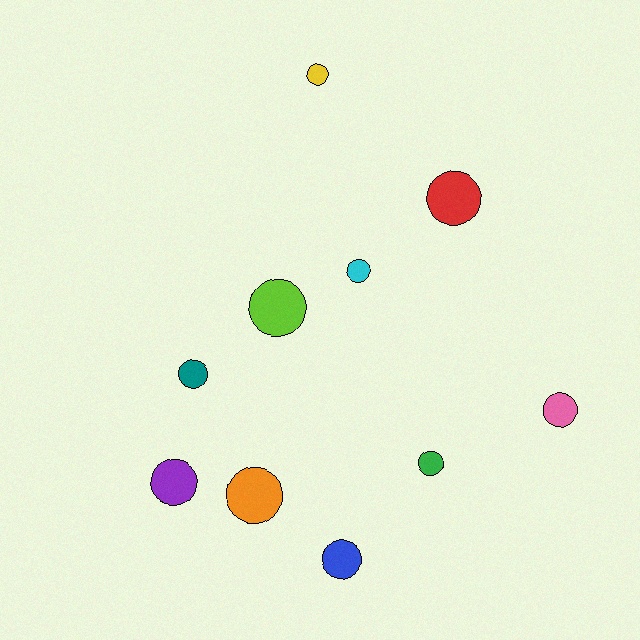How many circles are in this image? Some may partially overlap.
There are 10 circles.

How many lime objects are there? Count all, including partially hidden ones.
There is 1 lime object.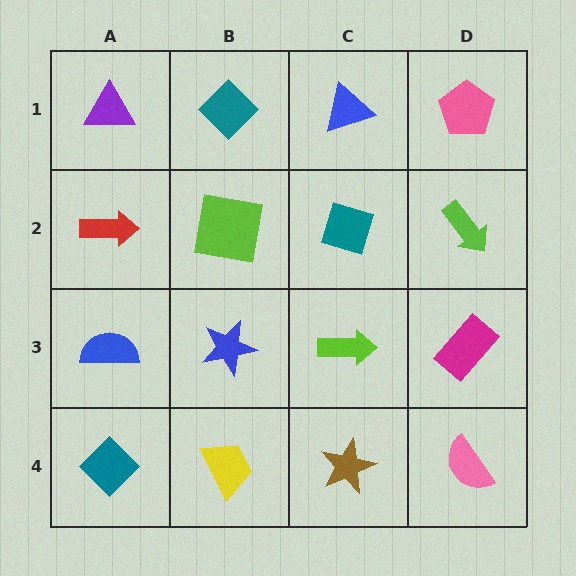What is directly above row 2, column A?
A purple triangle.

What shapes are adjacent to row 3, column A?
A red arrow (row 2, column A), a teal diamond (row 4, column A), a blue star (row 3, column B).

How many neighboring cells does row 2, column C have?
4.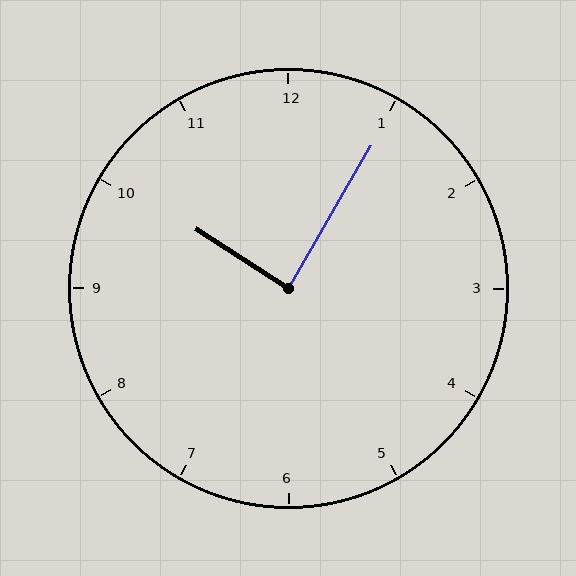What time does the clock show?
10:05.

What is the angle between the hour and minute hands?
Approximately 88 degrees.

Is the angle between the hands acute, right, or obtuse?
It is right.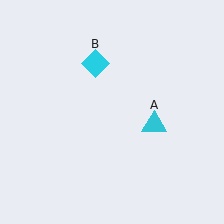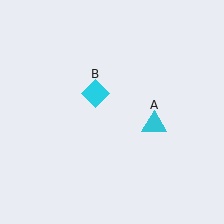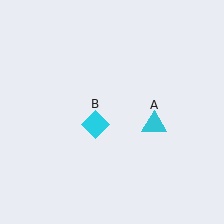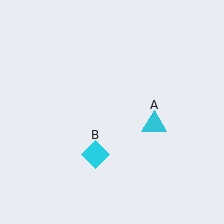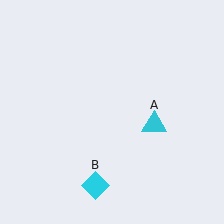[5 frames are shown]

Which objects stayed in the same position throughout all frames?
Cyan triangle (object A) remained stationary.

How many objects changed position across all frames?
1 object changed position: cyan diamond (object B).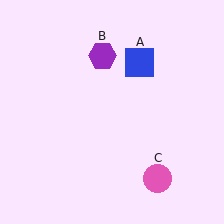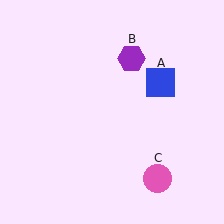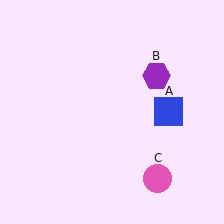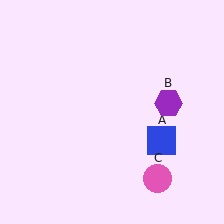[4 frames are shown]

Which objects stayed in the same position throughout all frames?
Pink circle (object C) remained stationary.